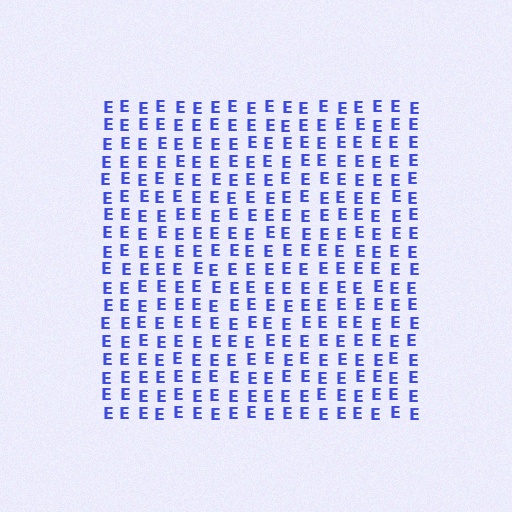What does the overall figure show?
The overall figure shows a square.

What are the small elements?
The small elements are letter E's.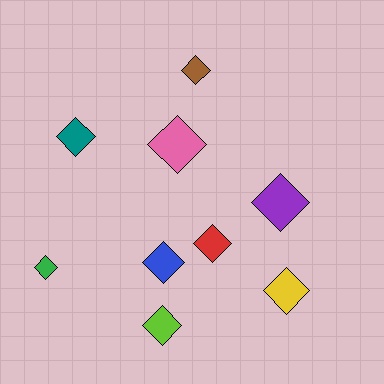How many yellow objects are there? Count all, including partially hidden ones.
There is 1 yellow object.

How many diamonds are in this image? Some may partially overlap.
There are 9 diamonds.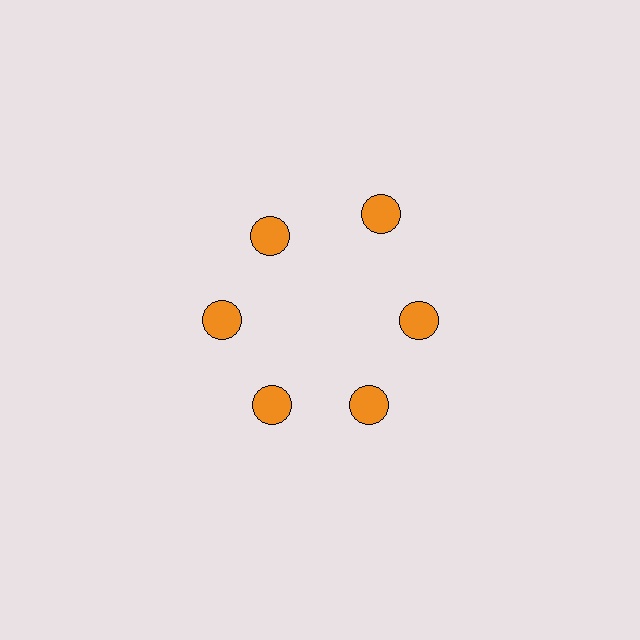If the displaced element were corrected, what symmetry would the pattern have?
It would have 6-fold rotational symmetry — the pattern would map onto itself every 60 degrees.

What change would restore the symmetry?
The symmetry would be restored by moving it inward, back onto the ring so that all 6 circles sit at equal angles and equal distance from the center.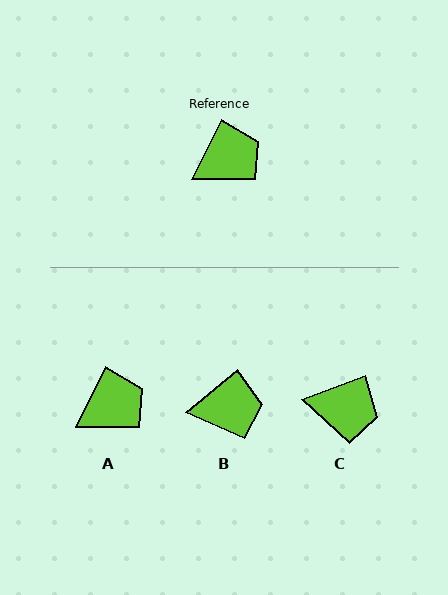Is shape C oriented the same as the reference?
No, it is off by about 43 degrees.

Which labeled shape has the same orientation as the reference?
A.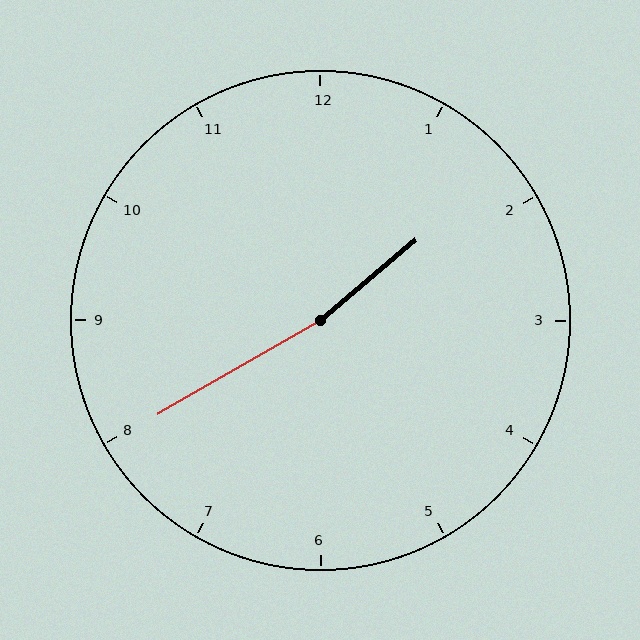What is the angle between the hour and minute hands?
Approximately 170 degrees.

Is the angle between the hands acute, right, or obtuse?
It is obtuse.